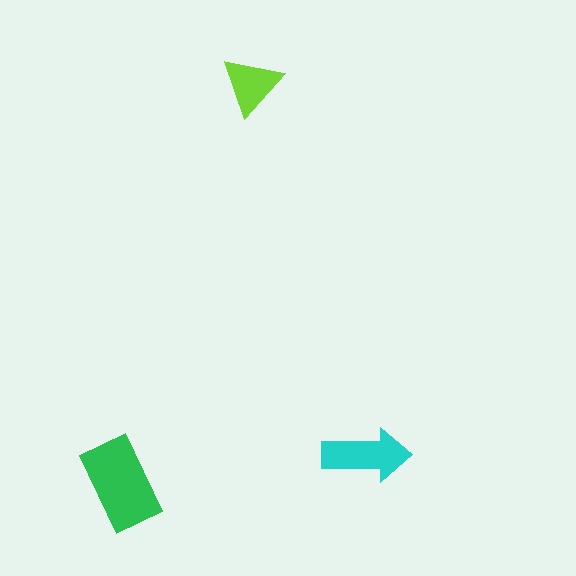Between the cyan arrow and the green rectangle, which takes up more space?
The green rectangle.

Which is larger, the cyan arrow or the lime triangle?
The cyan arrow.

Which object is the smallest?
The lime triangle.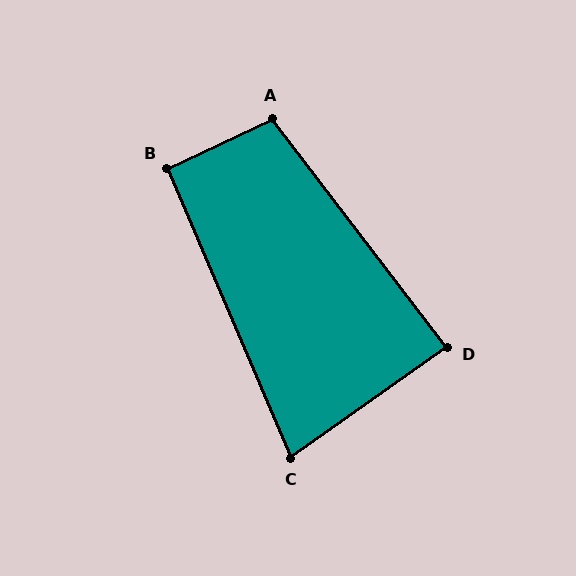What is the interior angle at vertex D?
Approximately 88 degrees (approximately right).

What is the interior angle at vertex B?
Approximately 92 degrees (approximately right).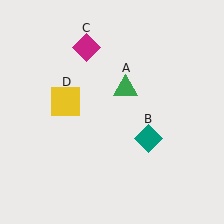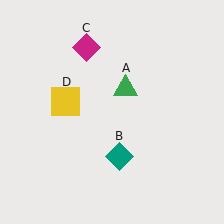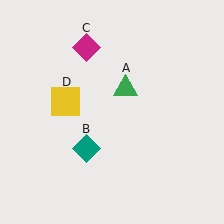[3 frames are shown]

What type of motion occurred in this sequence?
The teal diamond (object B) rotated clockwise around the center of the scene.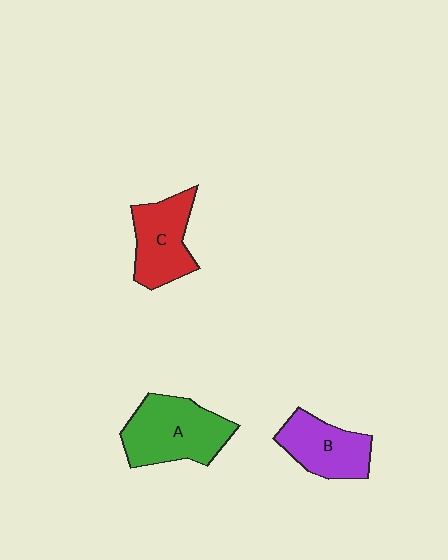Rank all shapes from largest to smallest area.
From largest to smallest: A (green), C (red), B (purple).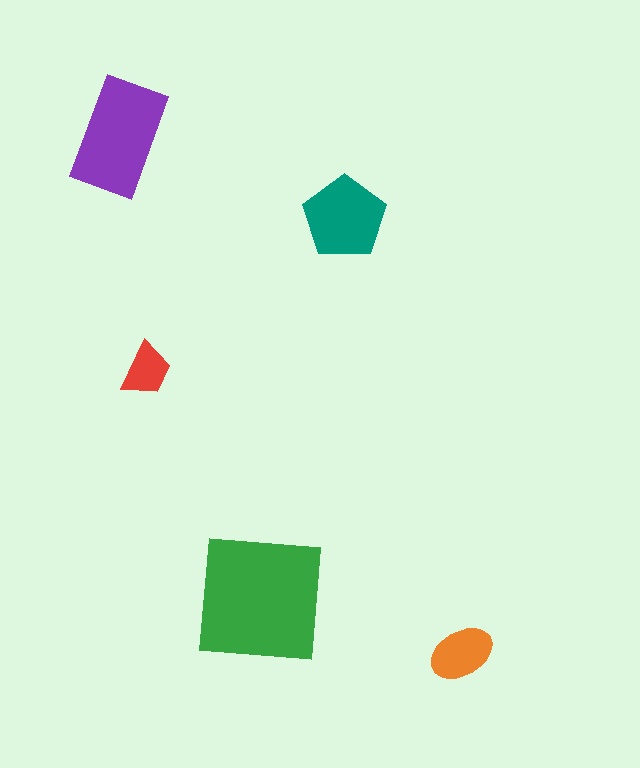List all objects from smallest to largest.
The red trapezoid, the orange ellipse, the teal pentagon, the purple rectangle, the green square.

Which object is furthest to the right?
The orange ellipse is rightmost.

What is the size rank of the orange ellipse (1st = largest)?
4th.